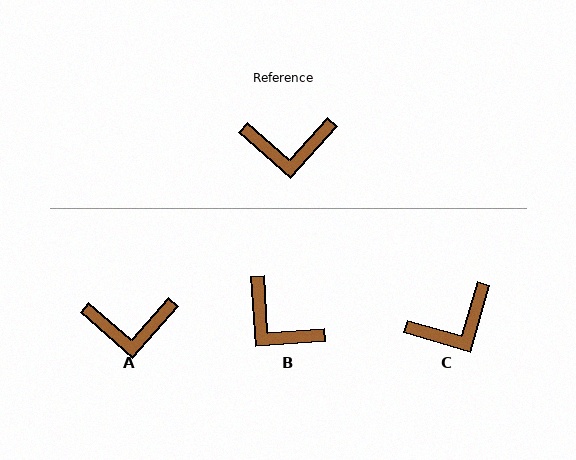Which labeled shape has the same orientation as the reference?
A.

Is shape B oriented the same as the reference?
No, it is off by about 45 degrees.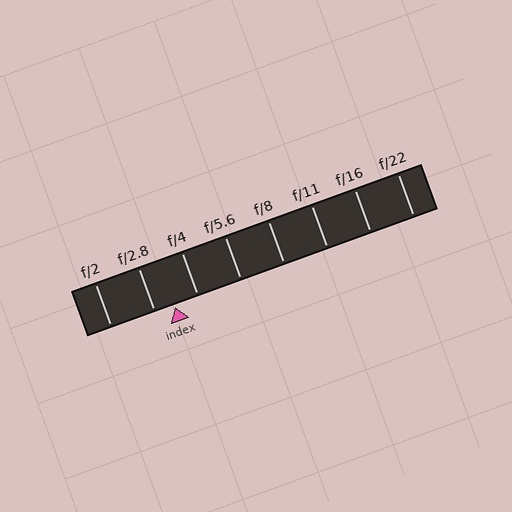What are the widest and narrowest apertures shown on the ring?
The widest aperture shown is f/2 and the narrowest is f/22.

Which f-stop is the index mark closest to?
The index mark is closest to f/2.8.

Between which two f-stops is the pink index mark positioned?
The index mark is between f/2.8 and f/4.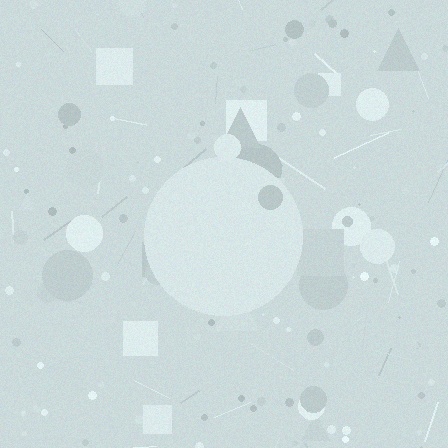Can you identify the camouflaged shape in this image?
The camouflaged shape is a circle.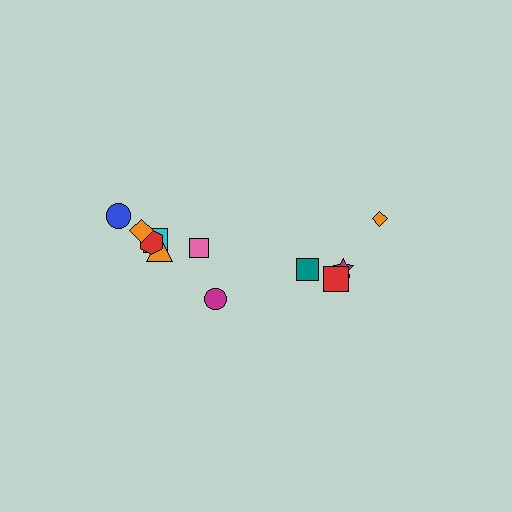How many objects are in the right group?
There are 4 objects.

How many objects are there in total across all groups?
There are 11 objects.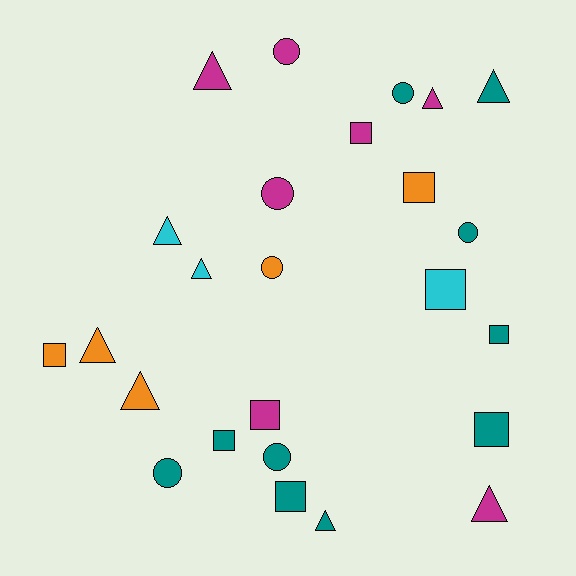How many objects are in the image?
There are 25 objects.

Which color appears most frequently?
Teal, with 10 objects.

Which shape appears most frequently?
Square, with 9 objects.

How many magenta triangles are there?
There are 3 magenta triangles.